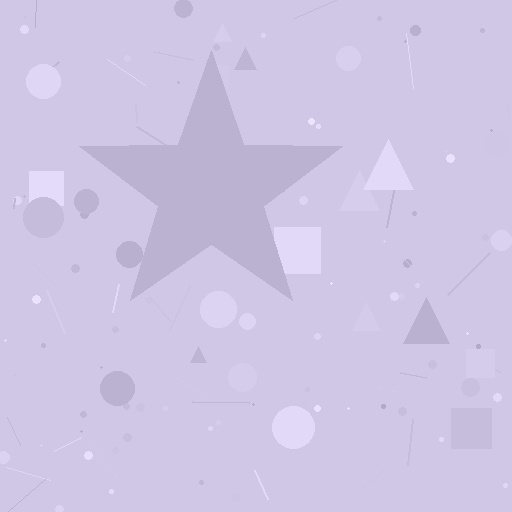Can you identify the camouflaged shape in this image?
The camouflaged shape is a star.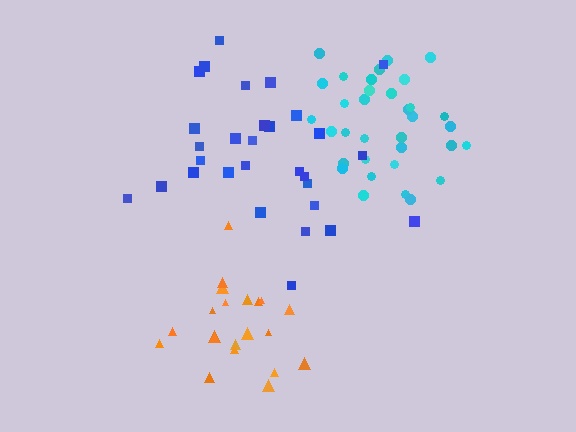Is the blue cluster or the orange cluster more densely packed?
Orange.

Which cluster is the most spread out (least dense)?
Blue.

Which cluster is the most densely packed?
Cyan.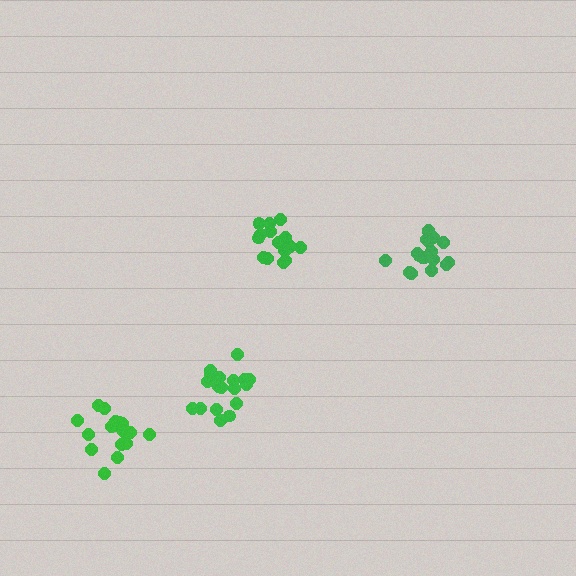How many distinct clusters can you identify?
There are 4 distinct clusters.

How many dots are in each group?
Group 1: 19 dots, Group 2: 16 dots, Group 3: 18 dots, Group 4: 17 dots (70 total).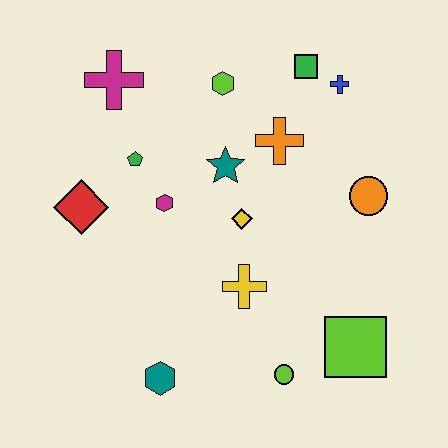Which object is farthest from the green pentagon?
The lime square is farthest from the green pentagon.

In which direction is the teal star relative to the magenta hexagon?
The teal star is to the right of the magenta hexagon.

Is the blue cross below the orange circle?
No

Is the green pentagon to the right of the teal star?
No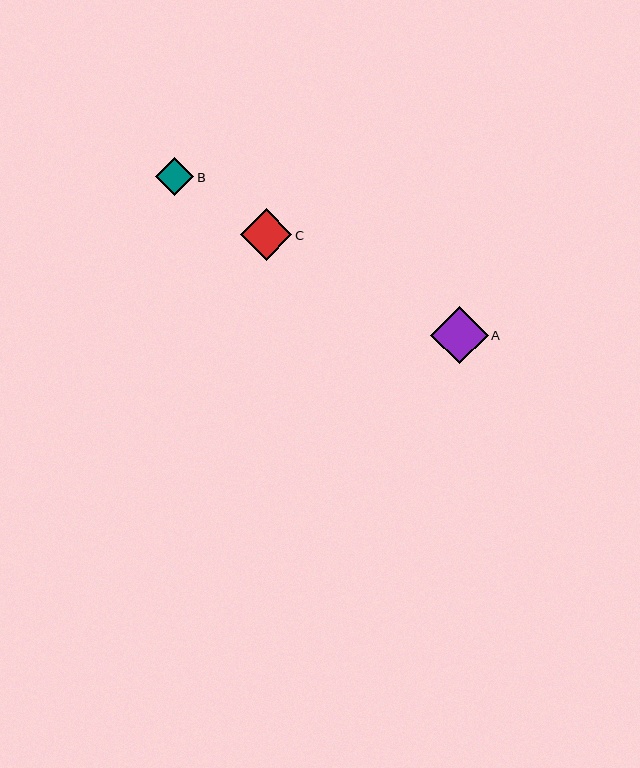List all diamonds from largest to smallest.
From largest to smallest: A, C, B.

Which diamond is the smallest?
Diamond B is the smallest with a size of approximately 39 pixels.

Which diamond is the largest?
Diamond A is the largest with a size of approximately 57 pixels.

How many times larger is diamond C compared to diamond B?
Diamond C is approximately 1.3 times the size of diamond B.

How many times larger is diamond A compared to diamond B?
Diamond A is approximately 1.5 times the size of diamond B.